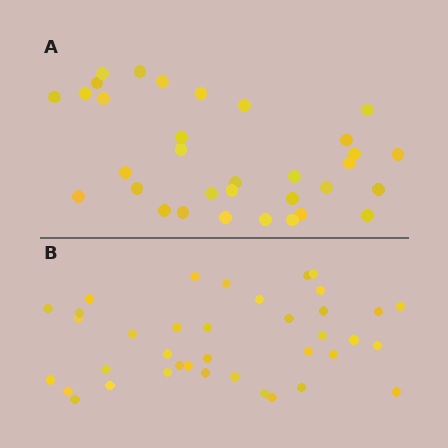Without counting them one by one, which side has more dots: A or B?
Region B (the bottom region) has more dots.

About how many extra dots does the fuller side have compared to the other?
Region B has about 5 more dots than region A.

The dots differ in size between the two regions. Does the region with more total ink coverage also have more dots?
No. Region A has more total ink coverage because its dots are larger, but region B actually contains more individual dots. Total area can be misleading — the number of items is what matters here.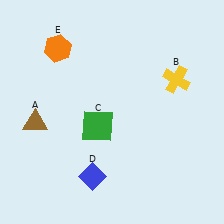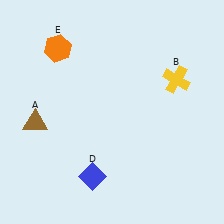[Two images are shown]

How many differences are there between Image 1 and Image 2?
There is 1 difference between the two images.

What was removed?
The green square (C) was removed in Image 2.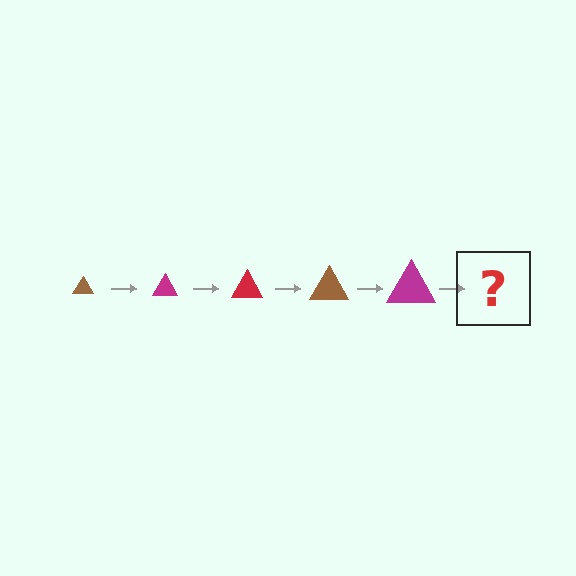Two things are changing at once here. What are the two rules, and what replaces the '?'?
The two rules are that the triangle grows larger each step and the color cycles through brown, magenta, and red. The '?' should be a red triangle, larger than the previous one.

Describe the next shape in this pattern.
It should be a red triangle, larger than the previous one.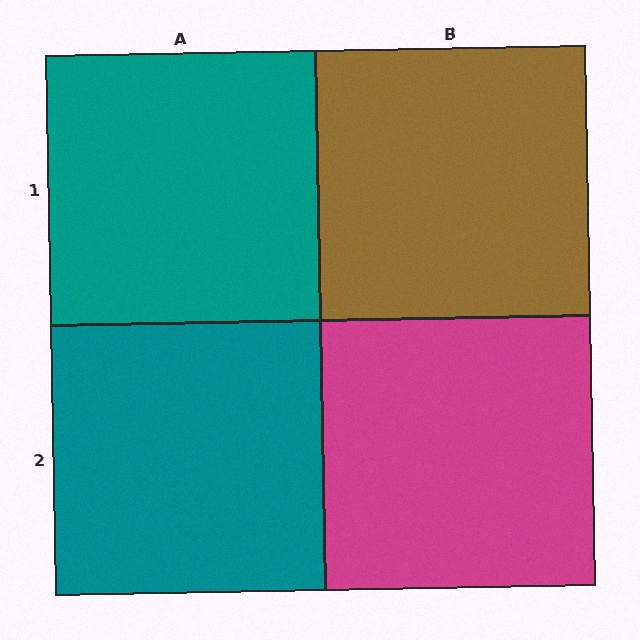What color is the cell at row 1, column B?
Brown.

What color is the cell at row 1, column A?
Teal.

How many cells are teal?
2 cells are teal.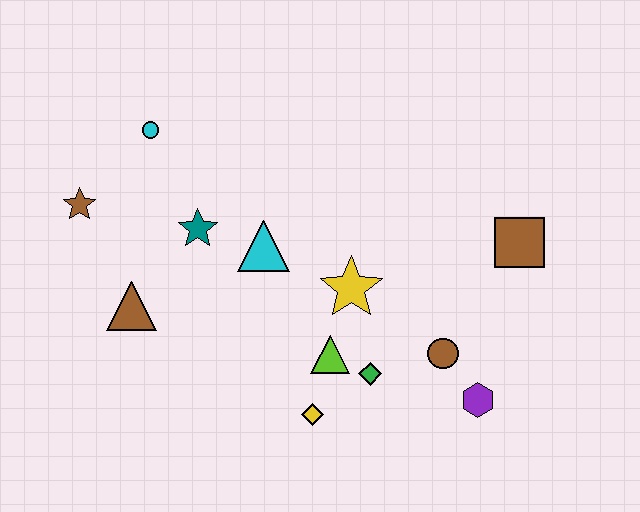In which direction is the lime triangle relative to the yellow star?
The lime triangle is below the yellow star.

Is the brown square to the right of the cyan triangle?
Yes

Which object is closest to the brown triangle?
The teal star is closest to the brown triangle.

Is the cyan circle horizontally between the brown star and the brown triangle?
No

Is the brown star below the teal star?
No